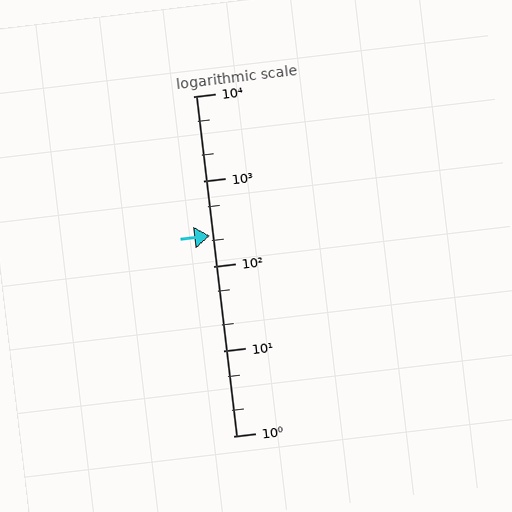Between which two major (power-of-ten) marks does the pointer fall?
The pointer is between 100 and 1000.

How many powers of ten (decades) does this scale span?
The scale spans 4 decades, from 1 to 10000.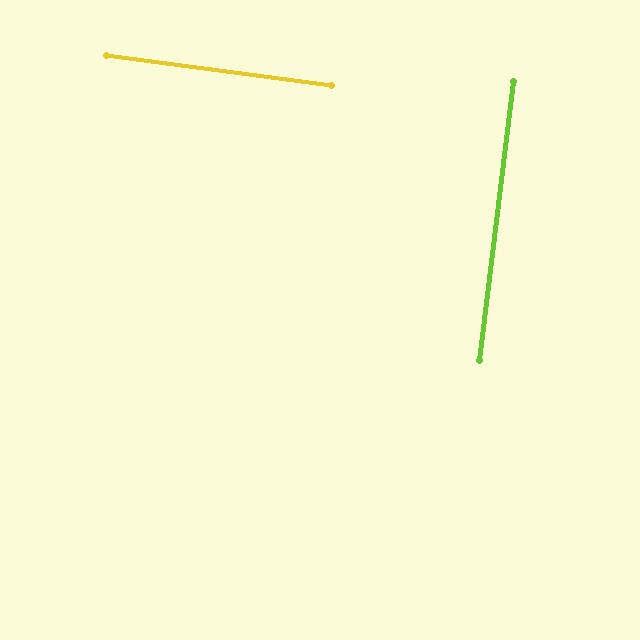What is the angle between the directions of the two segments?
Approximately 89 degrees.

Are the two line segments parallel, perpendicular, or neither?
Perpendicular — they meet at approximately 89°.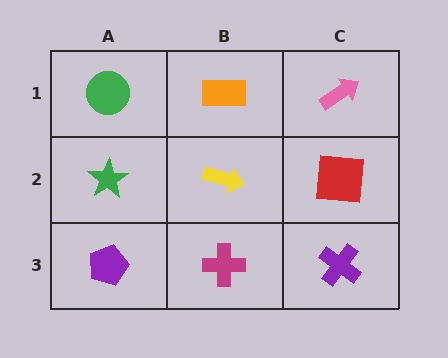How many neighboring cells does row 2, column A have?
3.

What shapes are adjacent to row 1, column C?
A red square (row 2, column C), an orange rectangle (row 1, column B).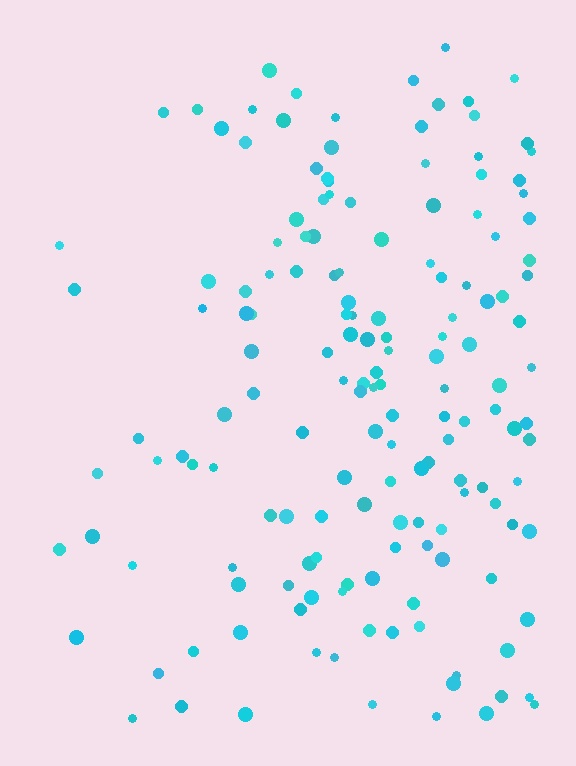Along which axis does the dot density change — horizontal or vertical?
Horizontal.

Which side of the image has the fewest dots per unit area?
The left.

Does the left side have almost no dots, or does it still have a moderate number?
Still a moderate number, just noticeably fewer than the right.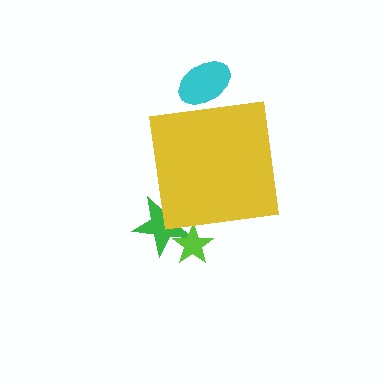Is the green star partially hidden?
Yes, the green star is partially hidden behind the yellow square.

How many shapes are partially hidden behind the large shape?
3 shapes are partially hidden.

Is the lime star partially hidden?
Yes, the lime star is partially hidden behind the yellow square.